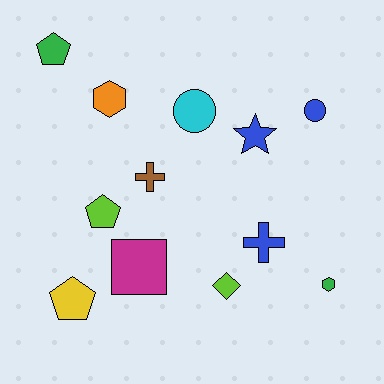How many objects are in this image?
There are 12 objects.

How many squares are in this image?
There is 1 square.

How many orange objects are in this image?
There is 1 orange object.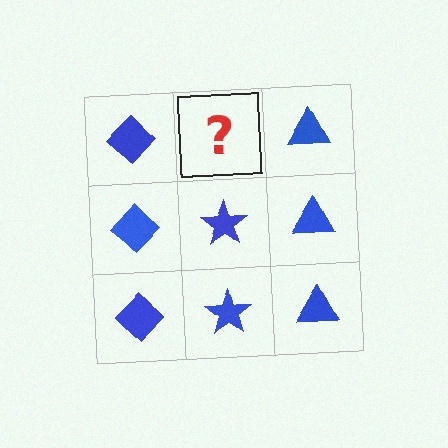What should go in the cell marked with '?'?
The missing cell should contain a blue star.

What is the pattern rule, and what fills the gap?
The rule is that each column has a consistent shape. The gap should be filled with a blue star.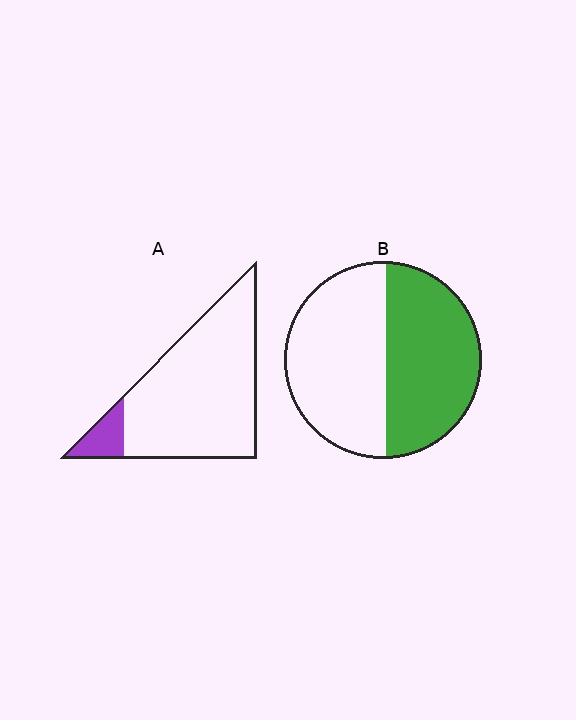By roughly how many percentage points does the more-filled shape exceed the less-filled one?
By roughly 35 percentage points (B over A).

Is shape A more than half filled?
No.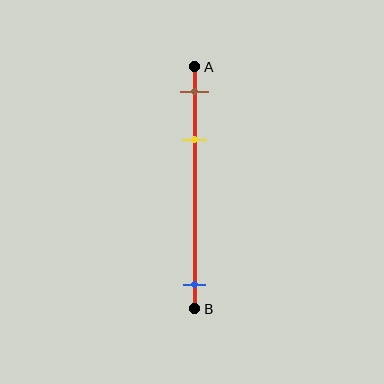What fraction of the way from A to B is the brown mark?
The brown mark is approximately 10% (0.1) of the way from A to B.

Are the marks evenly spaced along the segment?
No, the marks are not evenly spaced.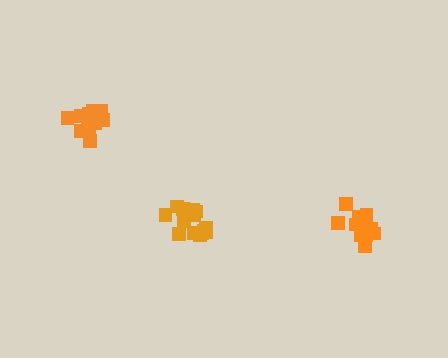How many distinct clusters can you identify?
There are 3 distinct clusters.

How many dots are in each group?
Group 1: 12 dots, Group 2: 14 dots, Group 3: 12 dots (38 total).